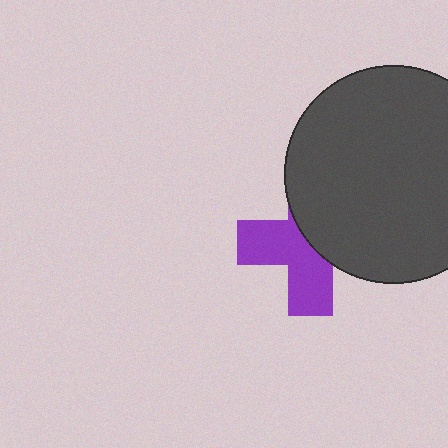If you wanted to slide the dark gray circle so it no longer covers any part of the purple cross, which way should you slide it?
Slide it right — that is the most direct way to separate the two shapes.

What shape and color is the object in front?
The object in front is a dark gray circle.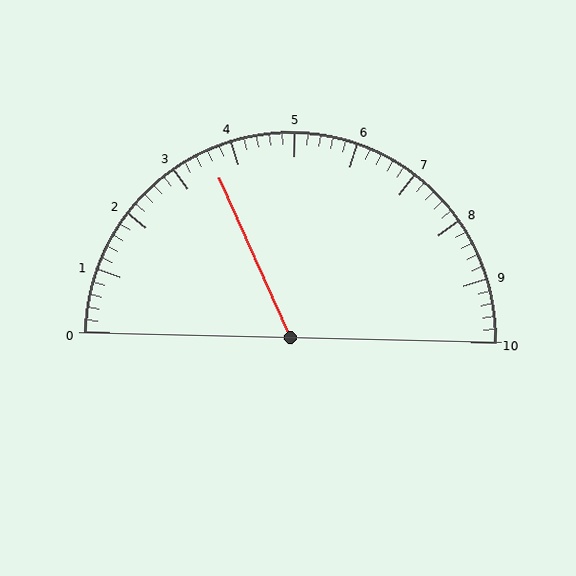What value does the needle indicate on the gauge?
The needle indicates approximately 3.6.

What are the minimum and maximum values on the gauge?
The gauge ranges from 0 to 10.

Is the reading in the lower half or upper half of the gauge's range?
The reading is in the lower half of the range (0 to 10).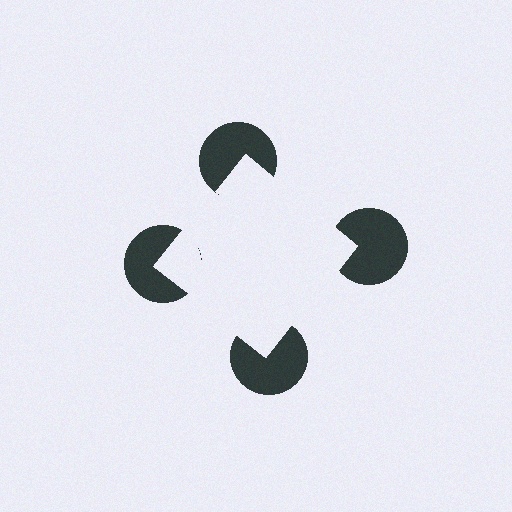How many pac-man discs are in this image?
There are 4 — one at each vertex of the illusory square.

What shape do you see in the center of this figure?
An illusory square — its edges are inferred from the aligned wedge cuts in the pac-man discs, not physically drawn.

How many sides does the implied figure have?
4 sides.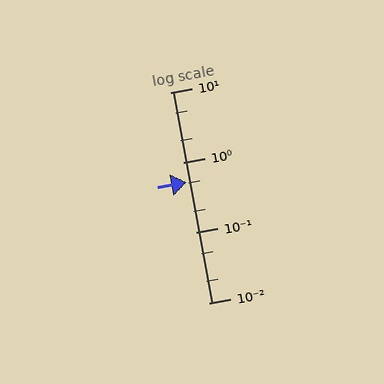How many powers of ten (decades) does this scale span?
The scale spans 3 decades, from 0.01 to 10.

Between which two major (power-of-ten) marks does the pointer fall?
The pointer is between 0.1 and 1.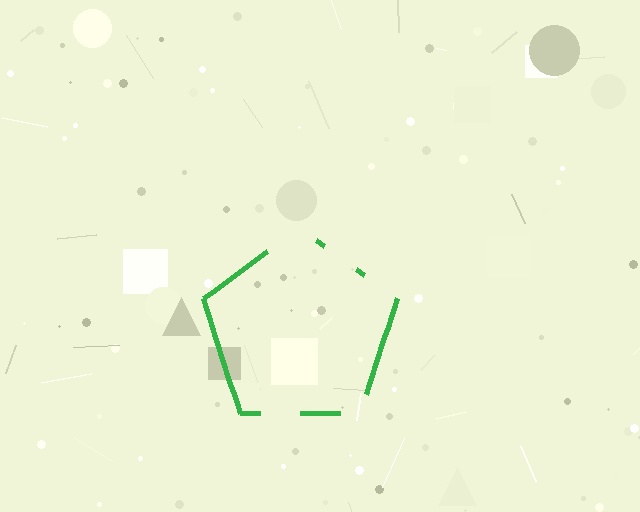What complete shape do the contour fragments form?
The contour fragments form a pentagon.